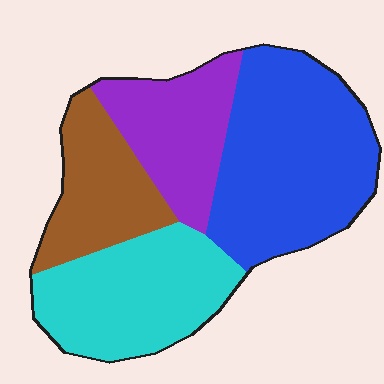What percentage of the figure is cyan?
Cyan takes up about one quarter (1/4) of the figure.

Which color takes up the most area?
Blue, at roughly 35%.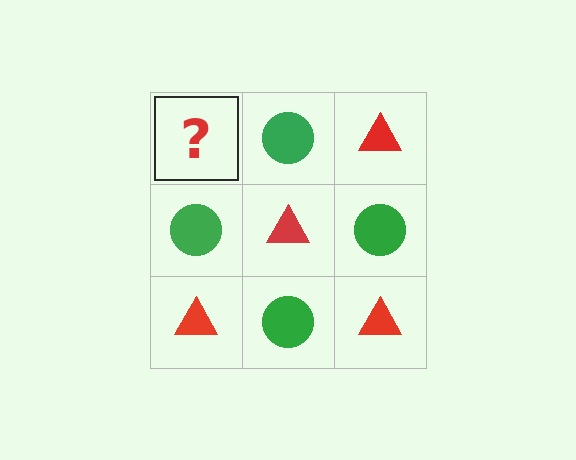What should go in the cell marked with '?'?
The missing cell should contain a red triangle.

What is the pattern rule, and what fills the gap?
The rule is that it alternates red triangle and green circle in a checkerboard pattern. The gap should be filled with a red triangle.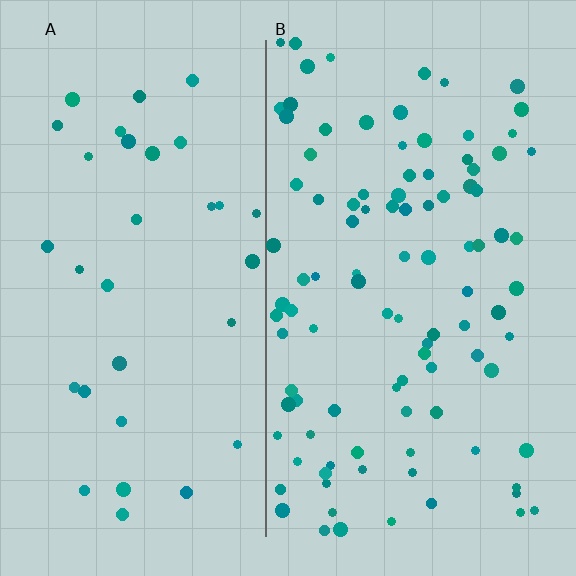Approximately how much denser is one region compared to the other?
Approximately 3.0× — region B over region A.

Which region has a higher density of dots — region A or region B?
B (the right).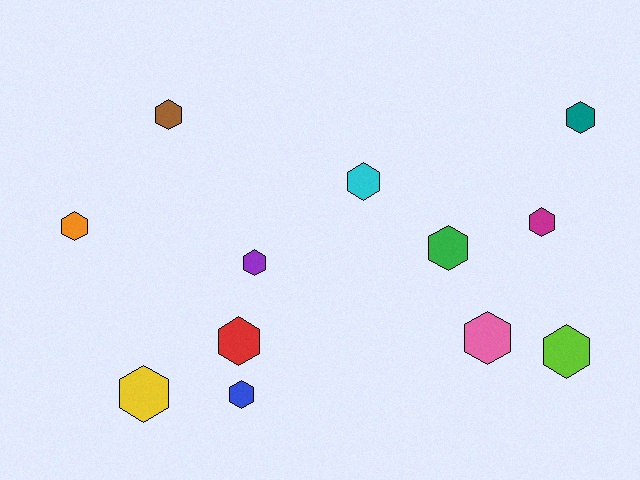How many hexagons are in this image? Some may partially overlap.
There are 12 hexagons.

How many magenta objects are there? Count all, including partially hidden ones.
There is 1 magenta object.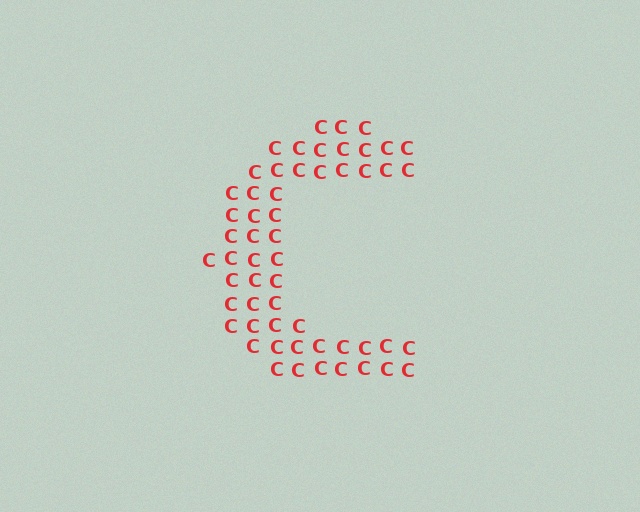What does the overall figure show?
The overall figure shows the letter C.